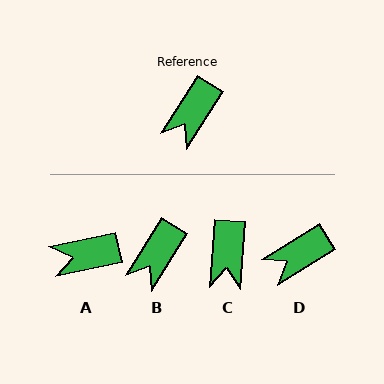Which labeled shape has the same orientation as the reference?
B.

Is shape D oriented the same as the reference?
No, it is off by about 25 degrees.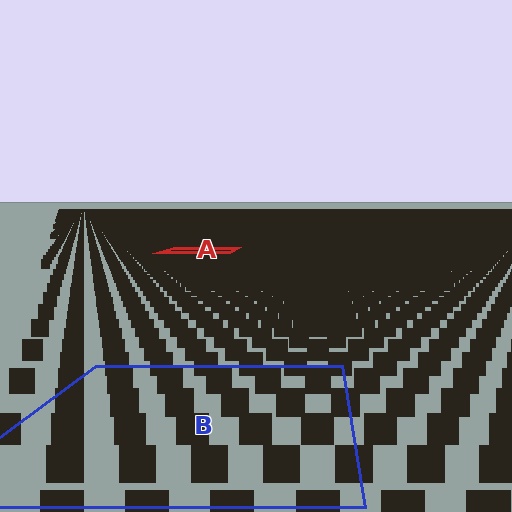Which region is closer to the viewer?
Region B is closer. The texture elements there are larger and more spread out.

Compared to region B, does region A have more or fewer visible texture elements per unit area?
Region A has more texture elements per unit area — they are packed more densely because it is farther away.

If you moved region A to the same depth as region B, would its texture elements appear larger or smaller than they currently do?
They would appear larger. At a closer depth, the same texture elements are projected at a bigger on-screen size.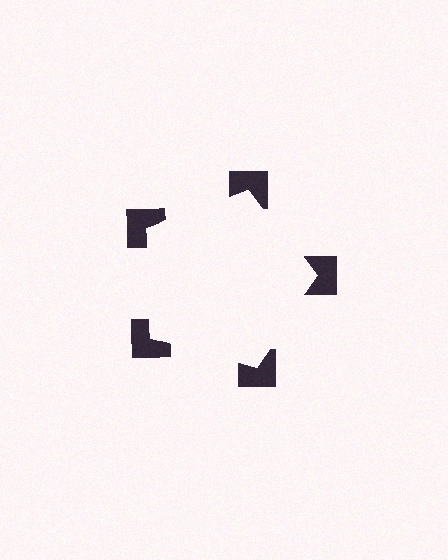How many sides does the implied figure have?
5 sides.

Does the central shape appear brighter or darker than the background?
It typically appears slightly brighter than the background, even though no actual brightness change is drawn.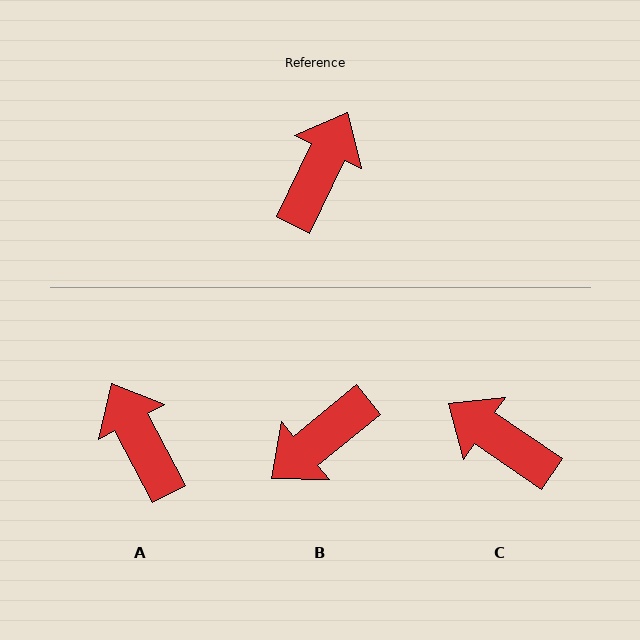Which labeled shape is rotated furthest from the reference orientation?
B, about 155 degrees away.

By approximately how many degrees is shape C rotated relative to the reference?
Approximately 82 degrees counter-clockwise.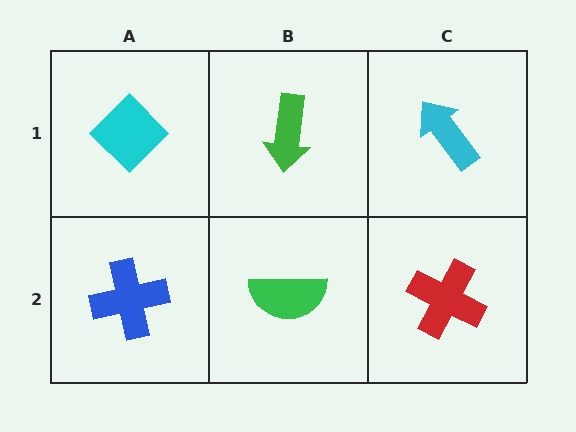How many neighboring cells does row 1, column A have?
2.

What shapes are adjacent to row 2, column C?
A cyan arrow (row 1, column C), a green semicircle (row 2, column B).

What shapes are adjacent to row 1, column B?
A green semicircle (row 2, column B), a cyan diamond (row 1, column A), a cyan arrow (row 1, column C).